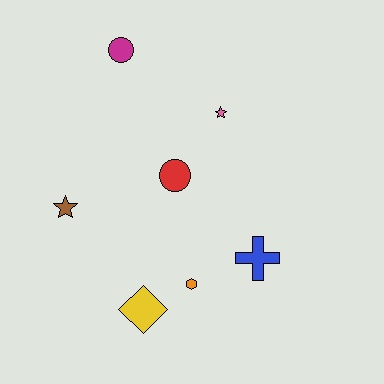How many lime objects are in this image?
There are no lime objects.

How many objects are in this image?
There are 7 objects.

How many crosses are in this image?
There is 1 cross.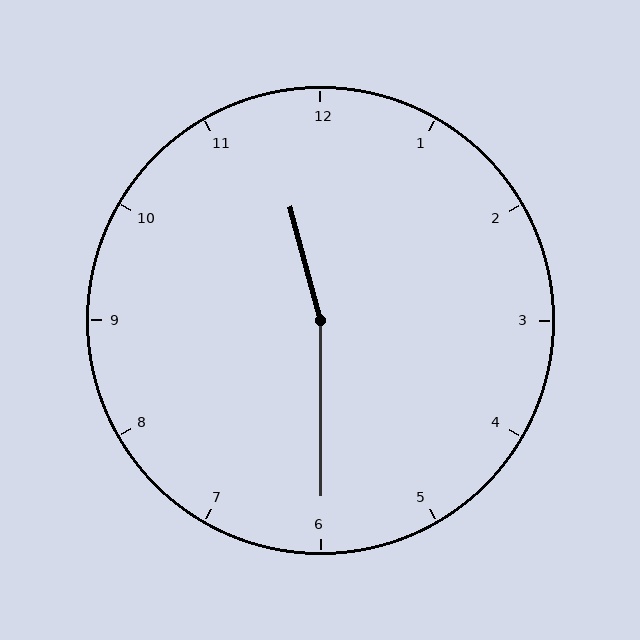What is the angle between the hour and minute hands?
Approximately 165 degrees.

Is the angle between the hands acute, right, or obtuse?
It is obtuse.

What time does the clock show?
11:30.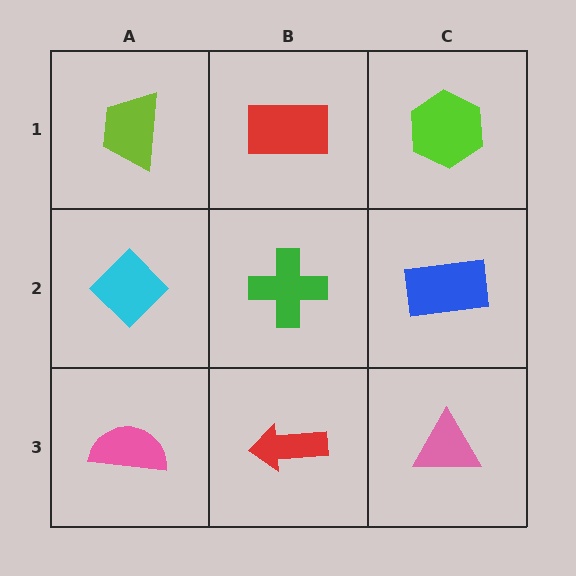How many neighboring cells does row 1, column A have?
2.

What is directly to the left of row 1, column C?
A red rectangle.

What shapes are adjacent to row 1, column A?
A cyan diamond (row 2, column A), a red rectangle (row 1, column B).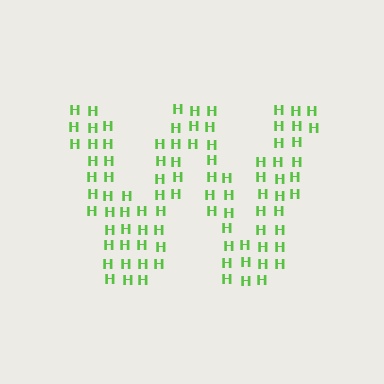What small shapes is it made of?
It is made of small letter H's.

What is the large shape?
The large shape is the letter W.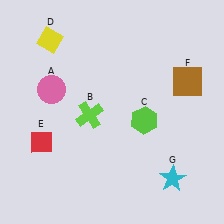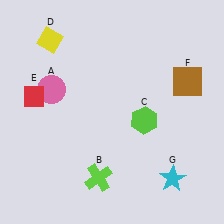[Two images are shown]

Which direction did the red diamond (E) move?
The red diamond (E) moved up.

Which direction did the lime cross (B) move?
The lime cross (B) moved down.